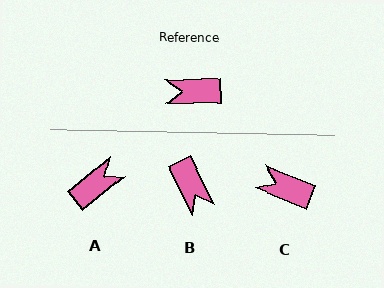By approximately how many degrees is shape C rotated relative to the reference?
Approximately 24 degrees clockwise.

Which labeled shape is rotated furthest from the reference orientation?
A, about 143 degrees away.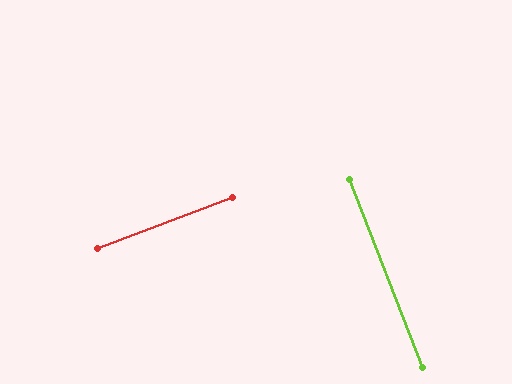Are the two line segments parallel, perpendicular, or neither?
Perpendicular — they meet at approximately 89°.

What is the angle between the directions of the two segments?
Approximately 89 degrees.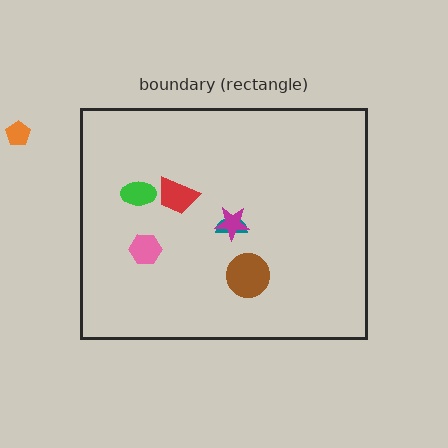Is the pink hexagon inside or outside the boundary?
Inside.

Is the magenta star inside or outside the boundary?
Inside.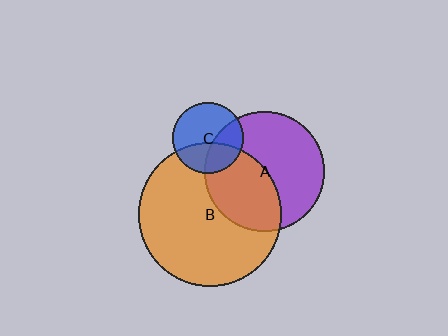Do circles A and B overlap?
Yes.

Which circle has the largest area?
Circle B (orange).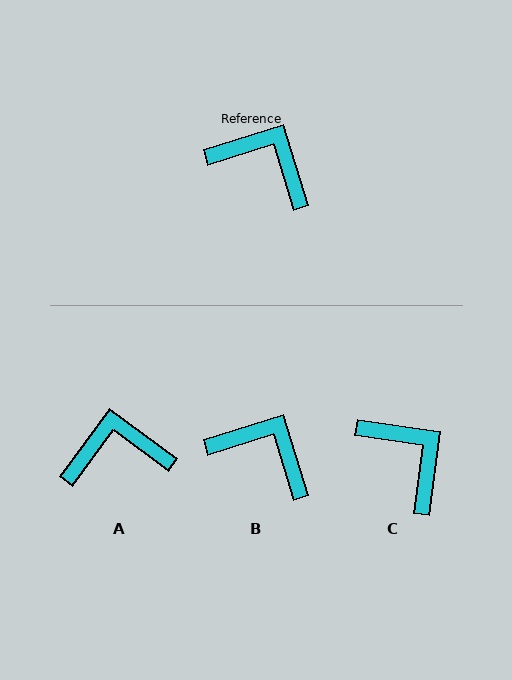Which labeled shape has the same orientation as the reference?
B.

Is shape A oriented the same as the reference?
No, it is off by about 36 degrees.